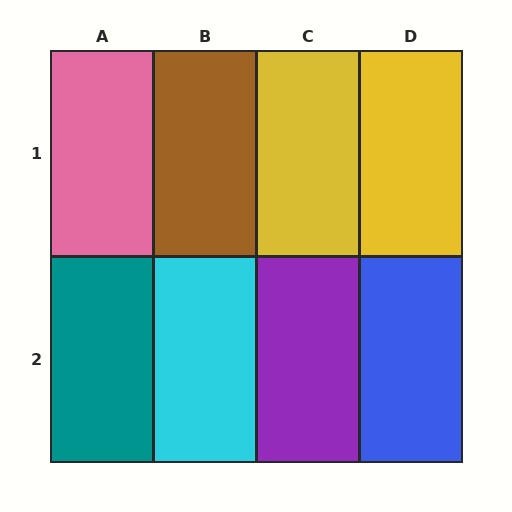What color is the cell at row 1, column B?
Brown.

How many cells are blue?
1 cell is blue.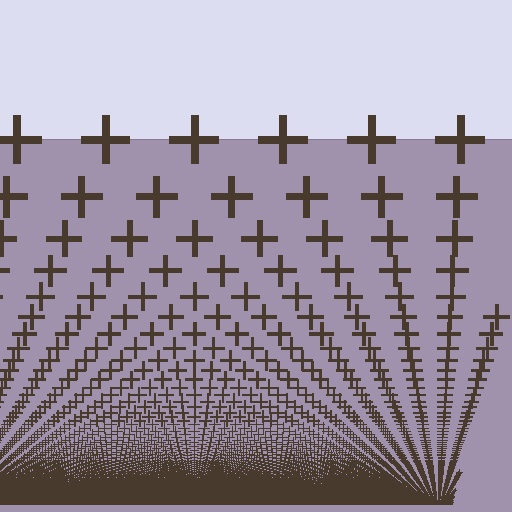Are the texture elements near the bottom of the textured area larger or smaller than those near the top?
Smaller. The gradient is inverted — elements near the bottom are smaller and denser.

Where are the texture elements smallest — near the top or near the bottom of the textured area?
Near the bottom.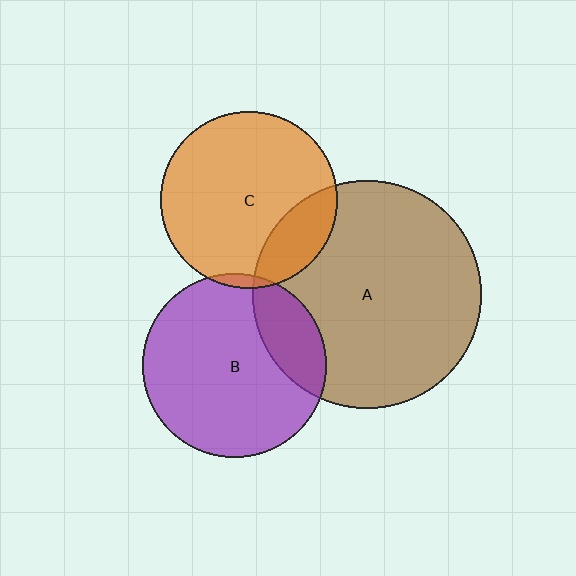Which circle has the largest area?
Circle A (brown).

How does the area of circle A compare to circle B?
Approximately 1.5 times.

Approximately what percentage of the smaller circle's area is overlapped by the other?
Approximately 20%.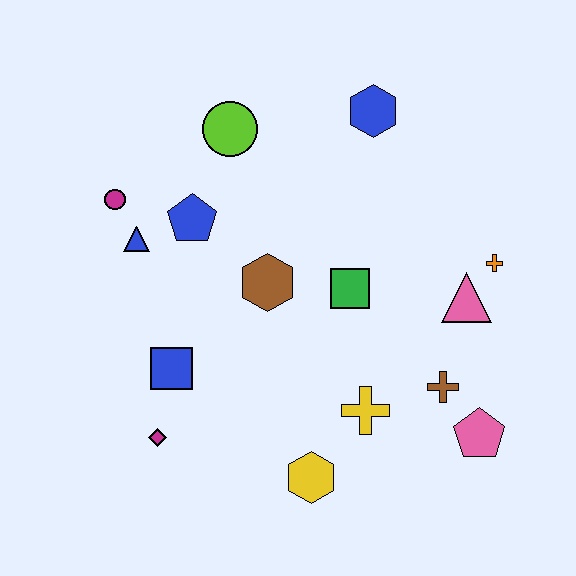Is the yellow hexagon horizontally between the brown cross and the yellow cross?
No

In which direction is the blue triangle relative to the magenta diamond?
The blue triangle is above the magenta diamond.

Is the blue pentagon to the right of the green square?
No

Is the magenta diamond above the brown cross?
No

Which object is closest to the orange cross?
The pink triangle is closest to the orange cross.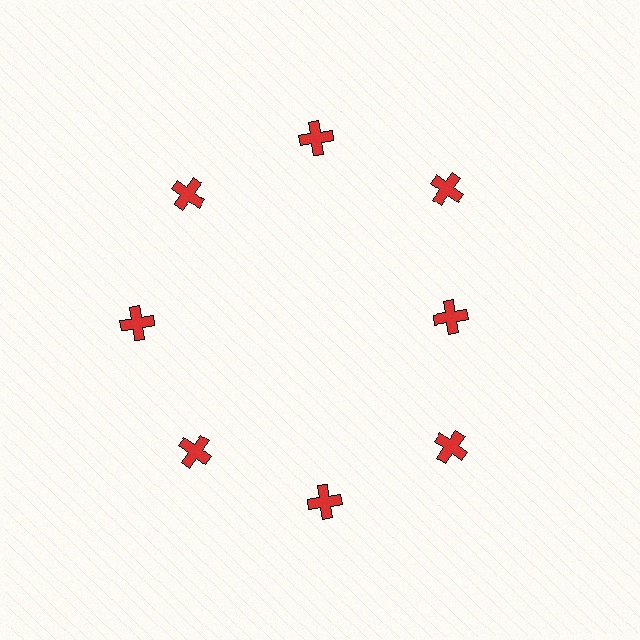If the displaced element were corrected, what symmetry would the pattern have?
It would have 8-fold rotational symmetry — the pattern would map onto itself every 45 degrees.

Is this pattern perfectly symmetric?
No. The 8 red crosses are arranged in a ring, but one element near the 3 o'clock position is pulled inward toward the center, breaking the 8-fold rotational symmetry.